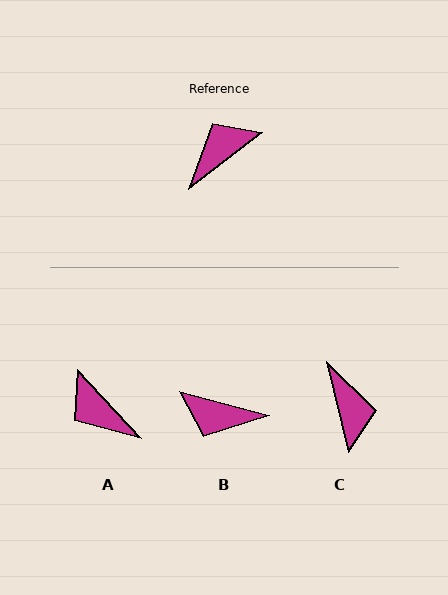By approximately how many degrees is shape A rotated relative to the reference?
Approximately 95 degrees counter-clockwise.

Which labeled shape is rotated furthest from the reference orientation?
B, about 127 degrees away.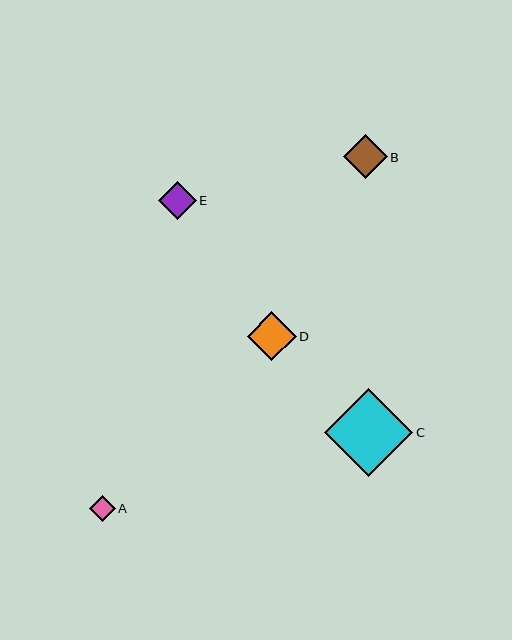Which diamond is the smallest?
Diamond A is the smallest with a size of approximately 26 pixels.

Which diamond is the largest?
Diamond C is the largest with a size of approximately 88 pixels.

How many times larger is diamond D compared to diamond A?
Diamond D is approximately 1.8 times the size of diamond A.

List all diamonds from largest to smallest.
From largest to smallest: C, D, B, E, A.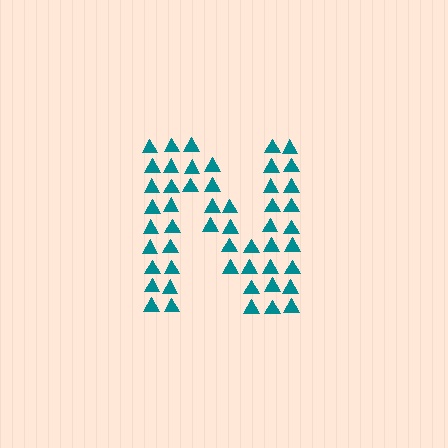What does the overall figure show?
The overall figure shows the letter N.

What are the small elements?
The small elements are triangles.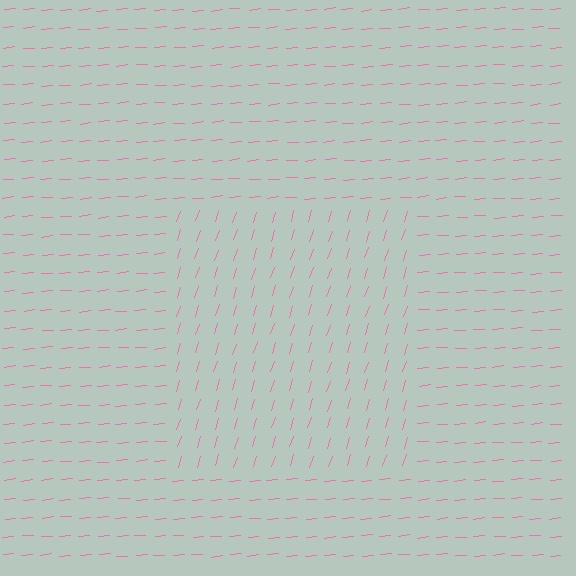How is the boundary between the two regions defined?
The boundary is defined purely by a change in line orientation (approximately 67 degrees difference). All lines are the same color and thickness.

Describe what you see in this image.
The image is filled with small pink line segments. A rectangle region in the image has lines oriented differently from the surrounding lines, creating a visible texture boundary.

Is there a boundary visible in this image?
Yes, there is a texture boundary formed by a change in line orientation.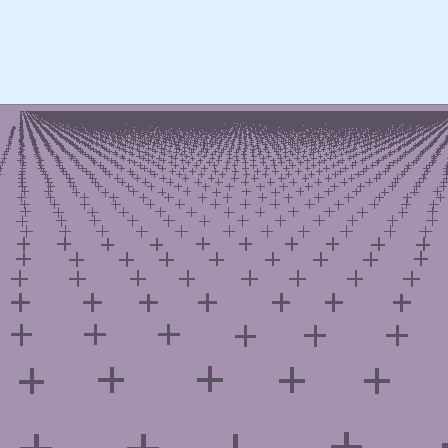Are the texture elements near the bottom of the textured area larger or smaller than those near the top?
Larger. Near the bottom, elements are closer to the viewer and appear at a bigger on-screen size.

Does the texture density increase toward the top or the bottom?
Density increases toward the top.